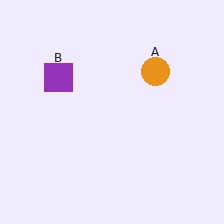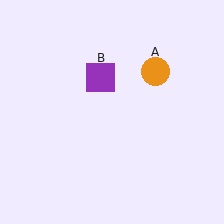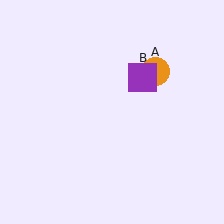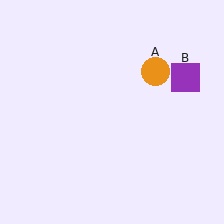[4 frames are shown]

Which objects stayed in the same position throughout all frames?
Orange circle (object A) remained stationary.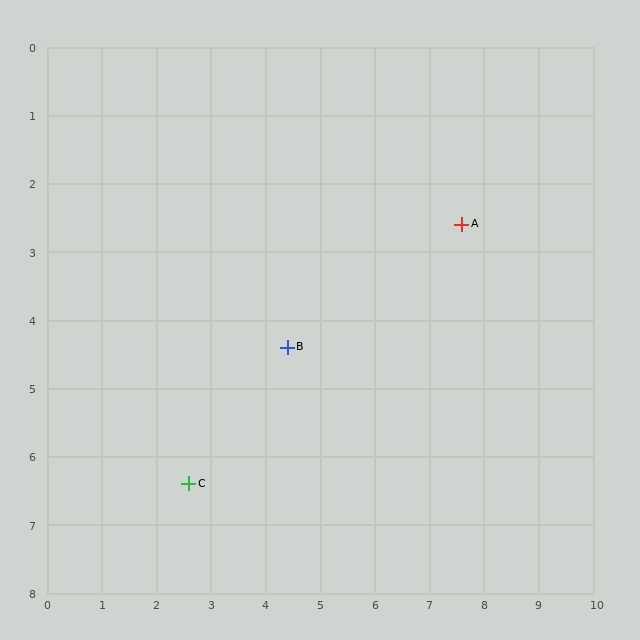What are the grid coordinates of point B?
Point B is at approximately (4.4, 4.4).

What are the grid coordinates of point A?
Point A is at approximately (7.6, 2.6).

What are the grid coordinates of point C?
Point C is at approximately (2.6, 6.4).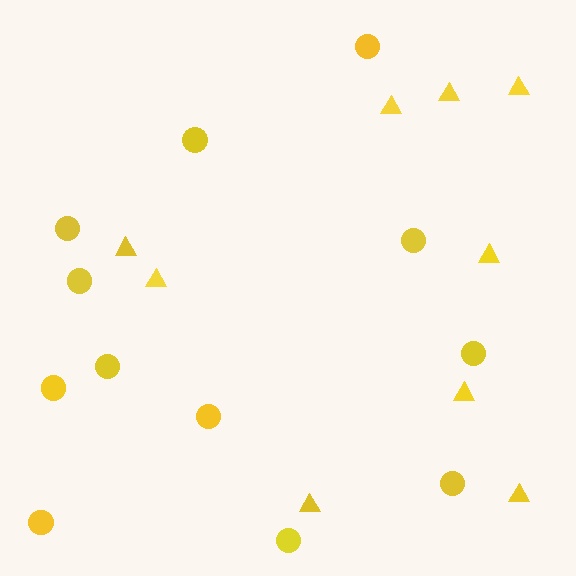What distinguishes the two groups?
There are 2 groups: one group of triangles (9) and one group of circles (12).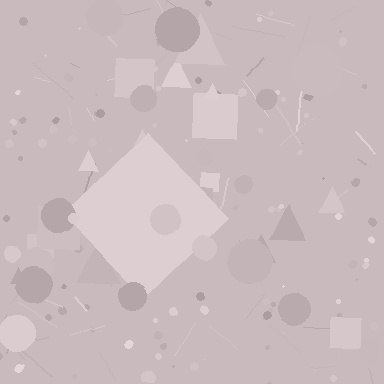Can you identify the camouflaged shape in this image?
The camouflaged shape is a diamond.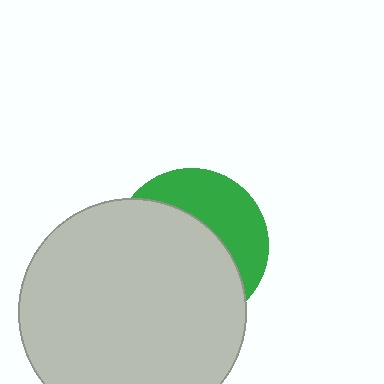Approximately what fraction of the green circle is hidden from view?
Roughly 63% of the green circle is hidden behind the light gray circle.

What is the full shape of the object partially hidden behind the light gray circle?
The partially hidden object is a green circle.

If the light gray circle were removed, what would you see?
You would see the complete green circle.